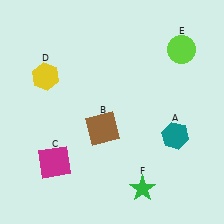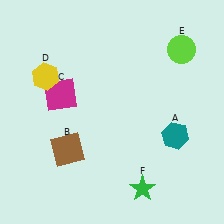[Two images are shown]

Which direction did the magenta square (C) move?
The magenta square (C) moved up.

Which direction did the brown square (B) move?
The brown square (B) moved left.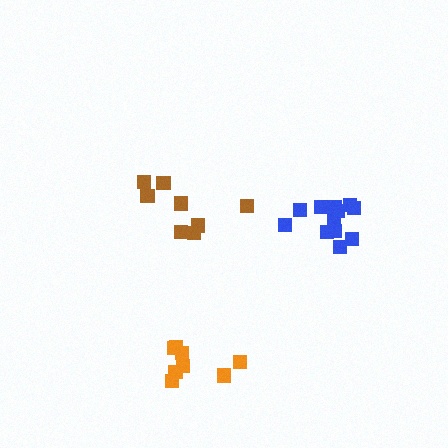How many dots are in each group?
Group 1: 8 dots, Group 2: 12 dots, Group 3: 8 dots (28 total).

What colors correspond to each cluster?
The clusters are colored: brown, blue, orange.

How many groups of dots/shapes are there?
There are 3 groups.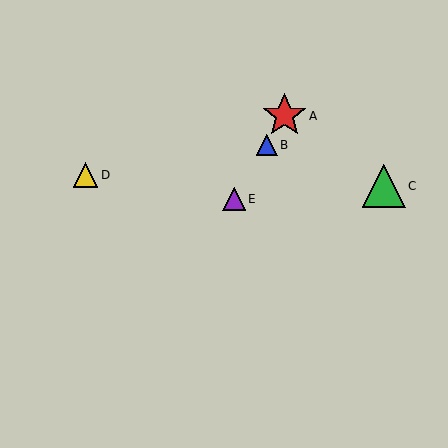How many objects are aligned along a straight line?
3 objects (A, B, E) are aligned along a straight line.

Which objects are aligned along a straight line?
Objects A, B, E are aligned along a straight line.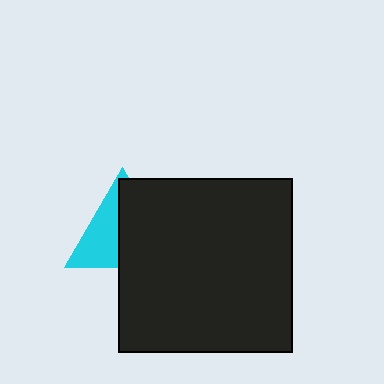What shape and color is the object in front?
The object in front is a black square.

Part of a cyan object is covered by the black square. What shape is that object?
It is a triangle.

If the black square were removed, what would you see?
You would see the complete cyan triangle.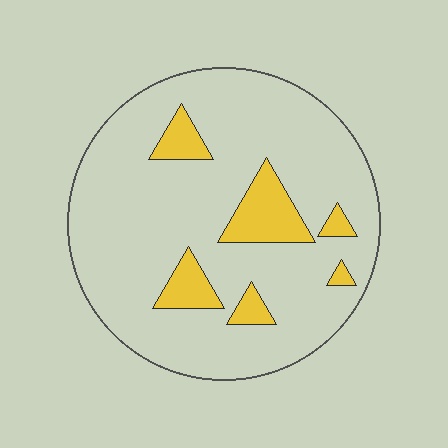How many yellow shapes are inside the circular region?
6.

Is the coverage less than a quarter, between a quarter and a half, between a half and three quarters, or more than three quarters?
Less than a quarter.